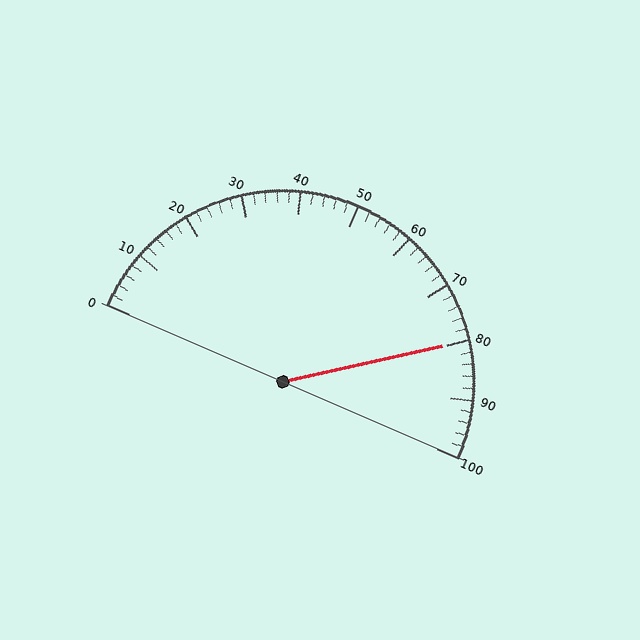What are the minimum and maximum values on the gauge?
The gauge ranges from 0 to 100.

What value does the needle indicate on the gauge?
The needle indicates approximately 80.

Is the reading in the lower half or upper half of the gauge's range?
The reading is in the upper half of the range (0 to 100).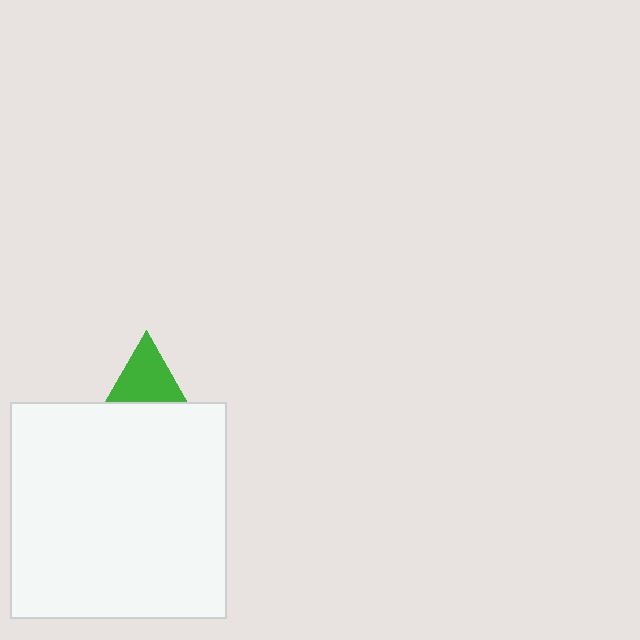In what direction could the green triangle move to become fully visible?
The green triangle could move up. That would shift it out from behind the white square entirely.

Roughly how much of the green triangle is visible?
About half of it is visible (roughly 46%).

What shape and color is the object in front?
The object in front is a white square.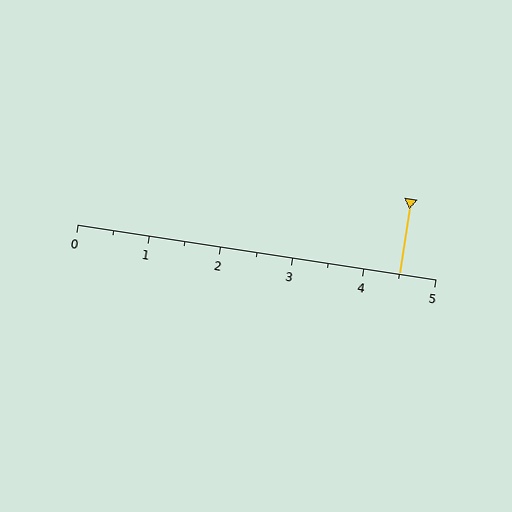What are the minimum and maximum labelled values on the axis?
The axis runs from 0 to 5.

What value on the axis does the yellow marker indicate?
The marker indicates approximately 4.5.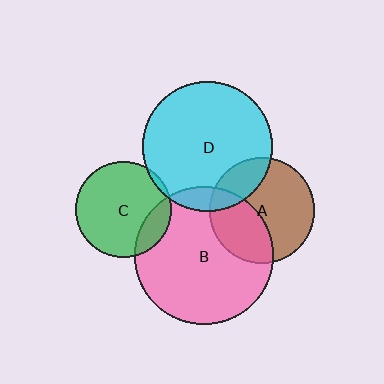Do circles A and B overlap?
Yes.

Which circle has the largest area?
Circle B (pink).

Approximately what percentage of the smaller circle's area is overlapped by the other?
Approximately 35%.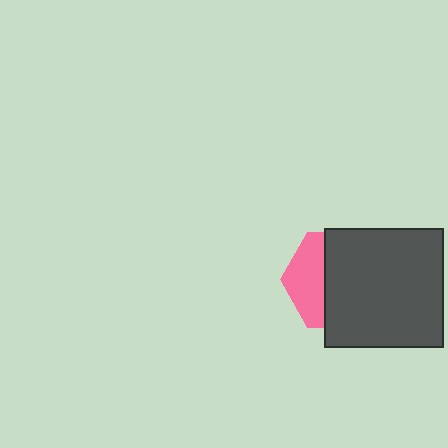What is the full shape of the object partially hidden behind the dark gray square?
The partially hidden object is a pink hexagon.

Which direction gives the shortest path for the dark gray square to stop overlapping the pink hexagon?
Moving right gives the shortest separation.